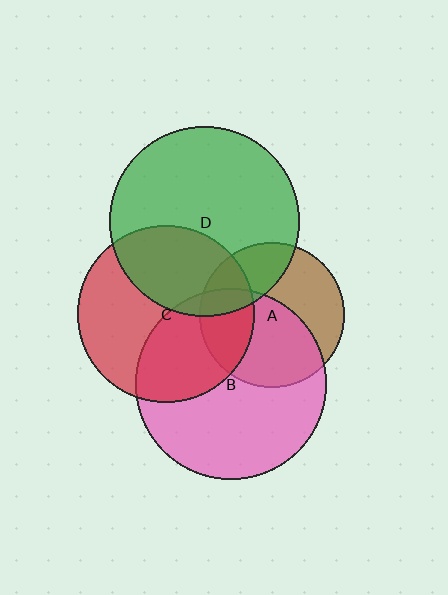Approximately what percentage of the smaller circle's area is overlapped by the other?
Approximately 40%.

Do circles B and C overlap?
Yes.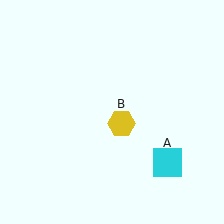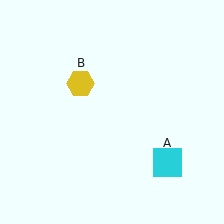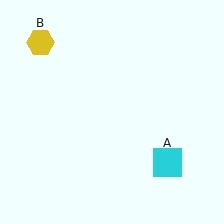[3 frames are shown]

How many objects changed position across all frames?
1 object changed position: yellow hexagon (object B).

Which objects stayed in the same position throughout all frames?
Cyan square (object A) remained stationary.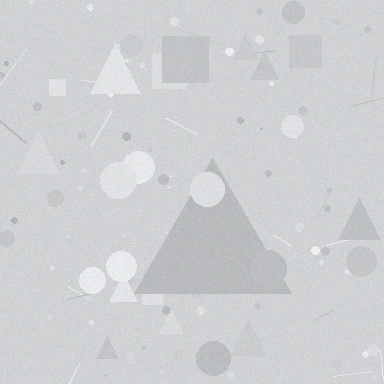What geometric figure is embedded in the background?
A triangle is embedded in the background.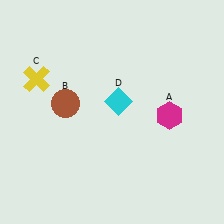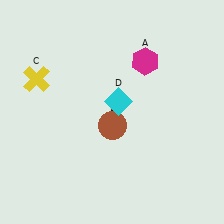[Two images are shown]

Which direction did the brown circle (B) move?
The brown circle (B) moved right.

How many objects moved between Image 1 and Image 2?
2 objects moved between the two images.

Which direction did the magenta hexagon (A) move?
The magenta hexagon (A) moved up.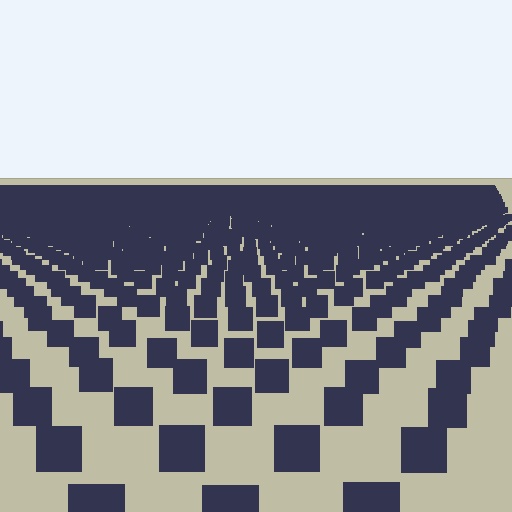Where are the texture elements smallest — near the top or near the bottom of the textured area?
Near the top.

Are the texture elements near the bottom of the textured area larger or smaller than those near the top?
Larger. Near the bottom, elements are closer to the viewer and appear at a bigger on-screen size.